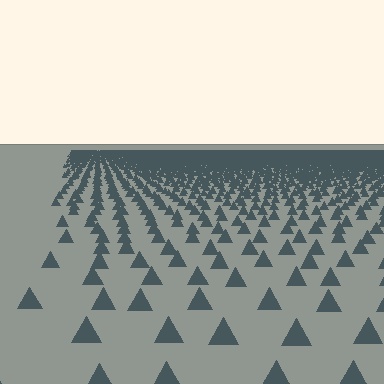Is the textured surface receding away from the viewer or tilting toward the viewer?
The surface is receding away from the viewer. Texture elements get smaller and denser toward the top.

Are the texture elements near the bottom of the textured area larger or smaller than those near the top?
Larger. Near the bottom, elements are closer to the viewer and appear at a bigger on-screen size.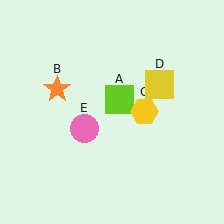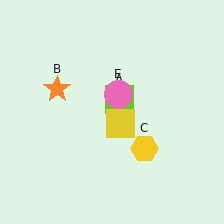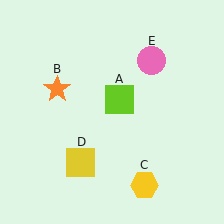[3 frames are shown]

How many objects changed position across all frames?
3 objects changed position: yellow hexagon (object C), yellow square (object D), pink circle (object E).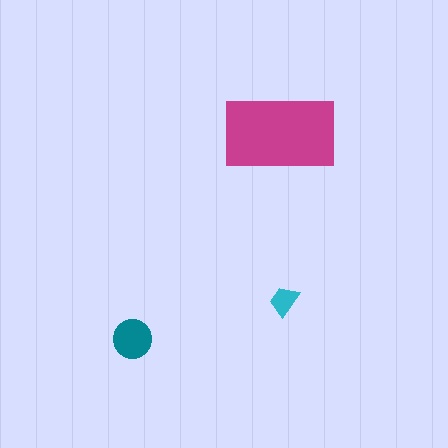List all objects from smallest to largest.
The cyan trapezoid, the teal circle, the magenta rectangle.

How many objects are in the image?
There are 3 objects in the image.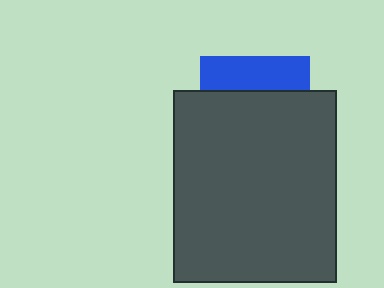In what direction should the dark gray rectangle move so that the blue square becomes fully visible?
The dark gray rectangle should move down. That is the shortest direction to clear the overlap and leave the blue square fully visible.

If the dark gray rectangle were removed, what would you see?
You would see the complete blue square.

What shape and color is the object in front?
The object in front is a dark gray rectangle.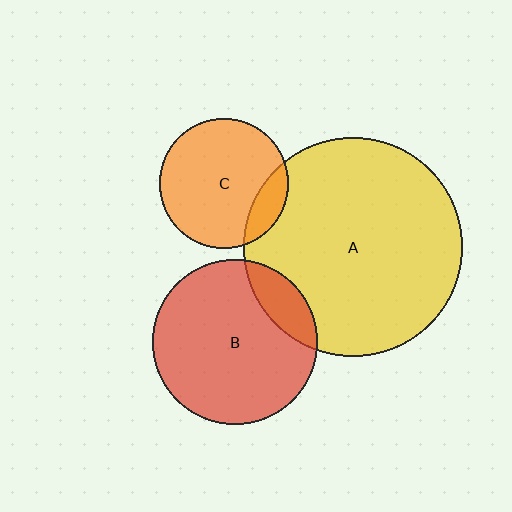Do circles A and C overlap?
Yes.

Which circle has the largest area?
Circle A (yellow).